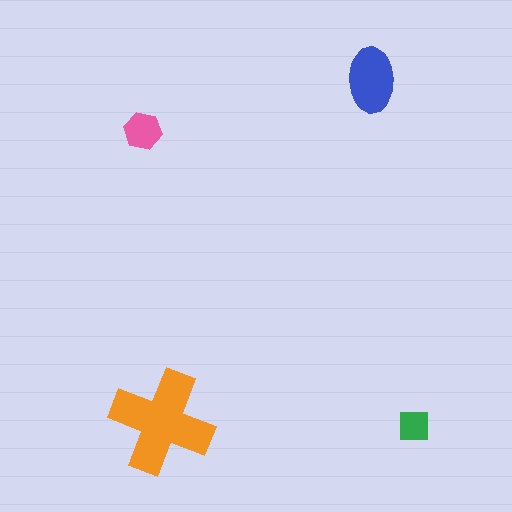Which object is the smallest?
The green square.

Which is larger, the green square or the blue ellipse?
The blue ellipse.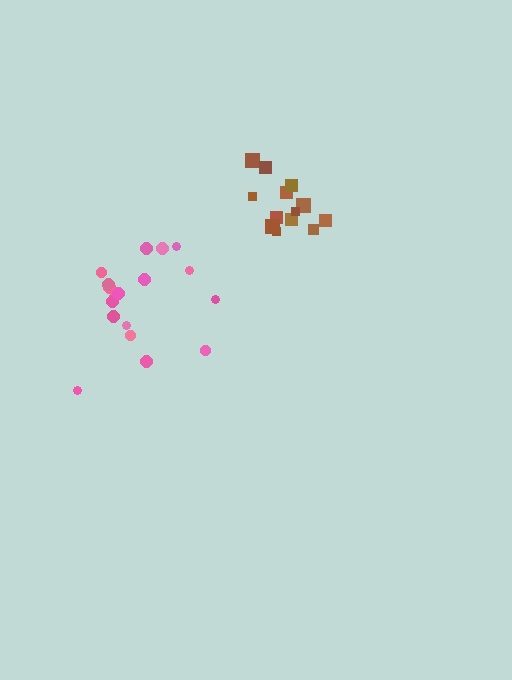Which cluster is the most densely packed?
Brown.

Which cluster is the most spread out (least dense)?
Pink.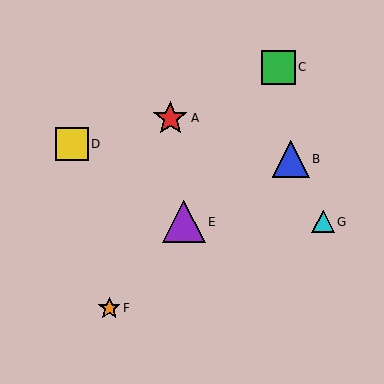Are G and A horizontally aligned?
No, G is at y≈222 and A is at y≈118.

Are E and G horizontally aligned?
Yes, both are at y≈222.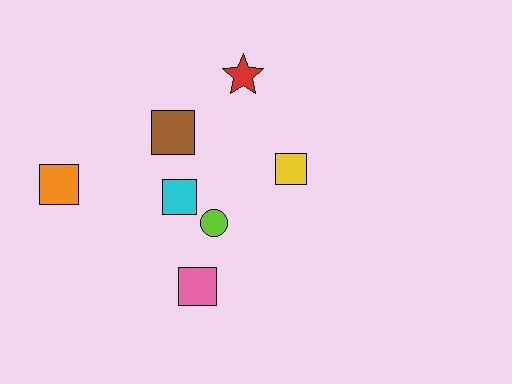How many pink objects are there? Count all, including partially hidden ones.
There is 1 pink object.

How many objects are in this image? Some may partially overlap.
There are 7 objects.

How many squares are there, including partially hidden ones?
There are 5 squares.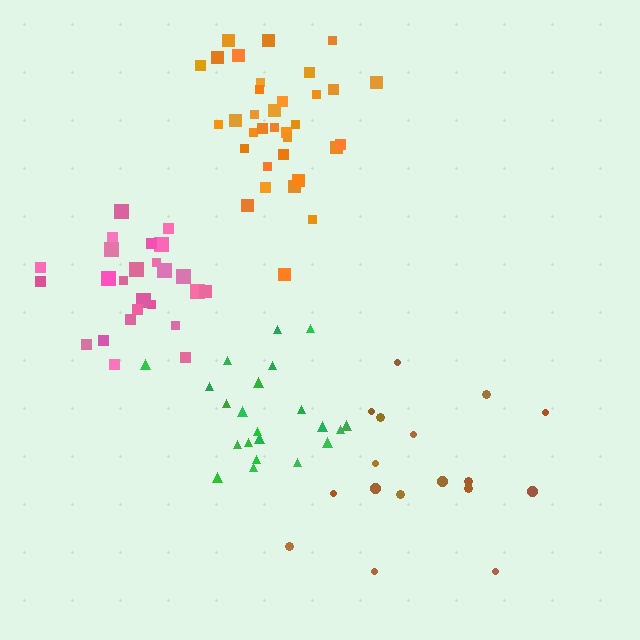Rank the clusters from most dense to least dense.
pink, orange, green, brown.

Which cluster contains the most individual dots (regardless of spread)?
Orange (34).